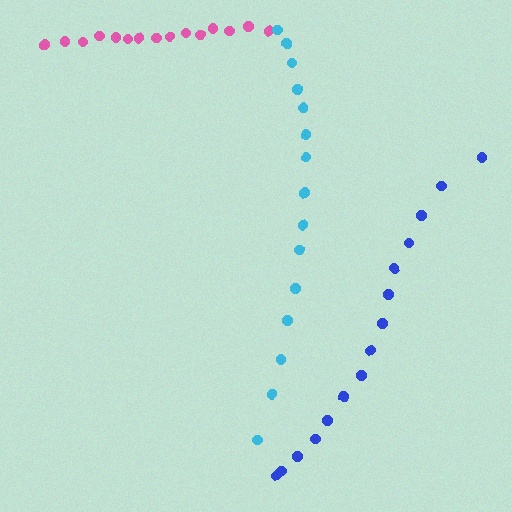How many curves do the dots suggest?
There are 3 distinct paths.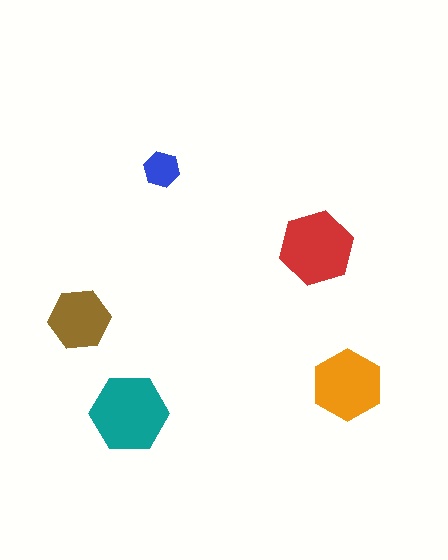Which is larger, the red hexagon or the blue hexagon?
The red one.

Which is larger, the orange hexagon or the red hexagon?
The red one.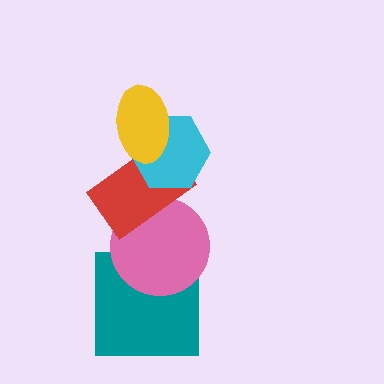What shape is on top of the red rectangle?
The cyan hexagon is on top of the red rectangle.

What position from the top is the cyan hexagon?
The cyan hexagon is 2nd from the top.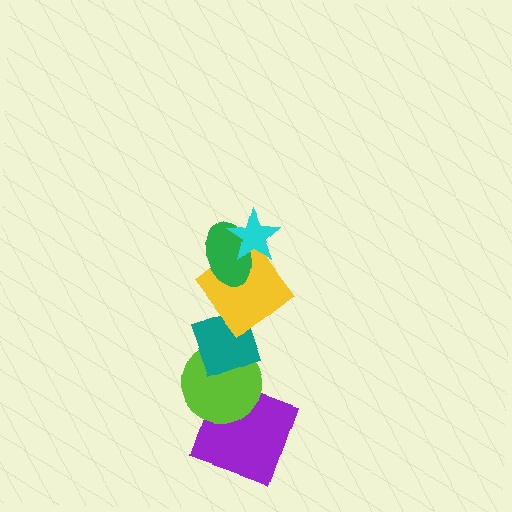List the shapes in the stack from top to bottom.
From top to bottom: the cyan star, the green ellipse, the yellow diamond, the teal diamond, the lime circle, the purple square.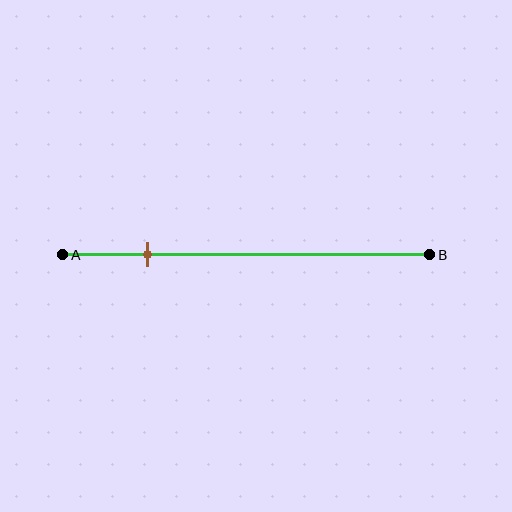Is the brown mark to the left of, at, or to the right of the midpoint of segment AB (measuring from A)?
The brown mark is to the left of the midpoint of segment AB.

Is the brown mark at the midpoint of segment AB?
No, the mark is at about 25% from A, not at the 50% midpoint.